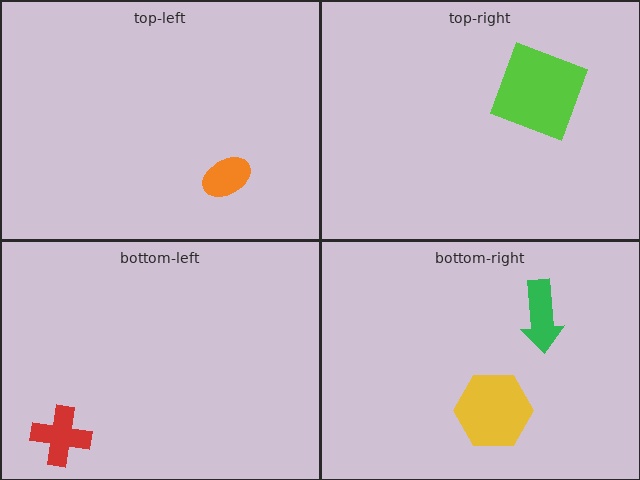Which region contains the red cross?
The bottom-left region.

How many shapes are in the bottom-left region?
1.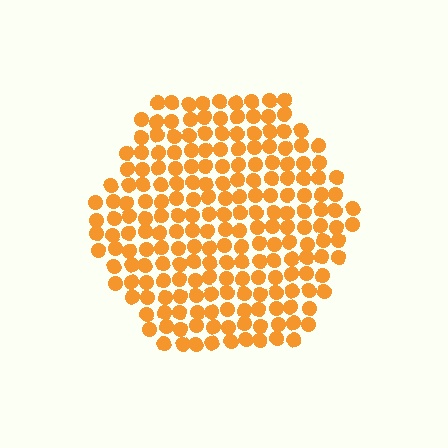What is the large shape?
The large shape is a hexagon.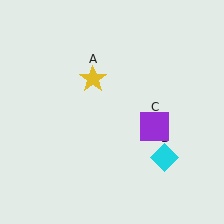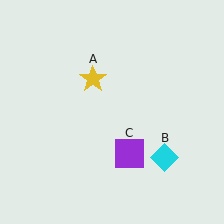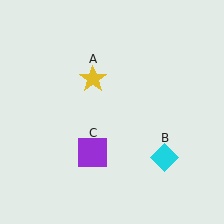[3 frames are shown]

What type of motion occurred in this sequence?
The purple square (object C) rotated clockwise around the center of the scene.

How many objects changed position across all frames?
1 object changed position: purple square (object C).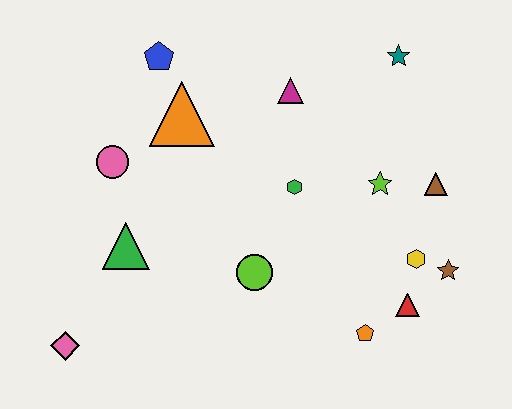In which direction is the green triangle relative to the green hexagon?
The green triangle is to the left of the green hexagon.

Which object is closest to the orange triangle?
The blue pentagon is closest to the orange triangle.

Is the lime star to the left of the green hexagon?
No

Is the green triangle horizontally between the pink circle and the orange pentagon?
Yes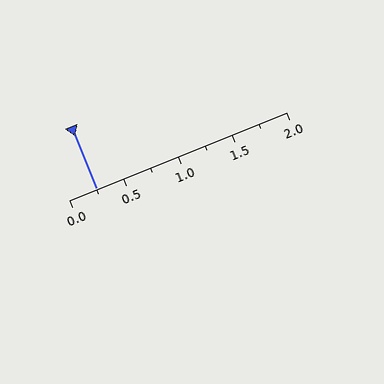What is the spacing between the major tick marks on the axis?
The major ticks are spaced 0.5 apart.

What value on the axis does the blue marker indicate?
The marker indicates approximately 0.25.